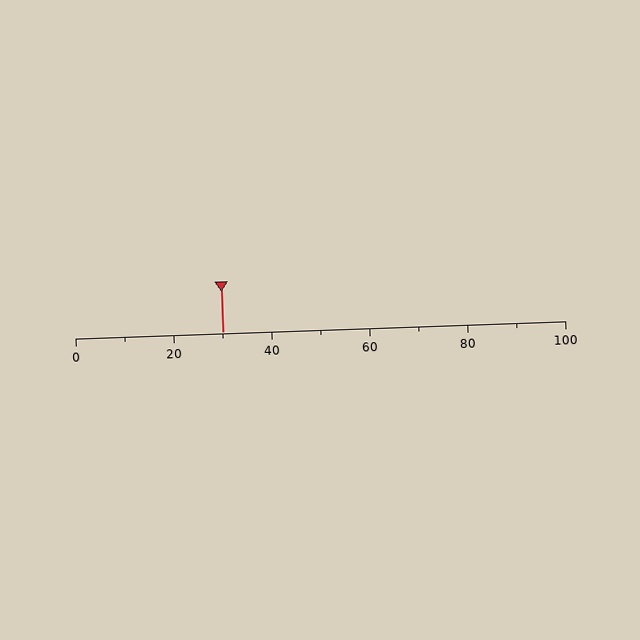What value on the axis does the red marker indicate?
The marker indicates approximately 30.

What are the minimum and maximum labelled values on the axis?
The axis runs from 0 to 100.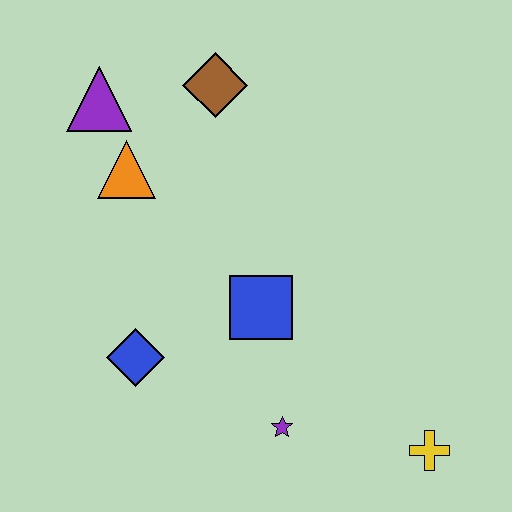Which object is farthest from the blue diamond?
The yellow cross is farthest from the blue diamond.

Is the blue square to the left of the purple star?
Yes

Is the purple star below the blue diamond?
Yes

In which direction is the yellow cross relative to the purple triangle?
The yellow cross is below the purple triangle.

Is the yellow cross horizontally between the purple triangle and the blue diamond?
No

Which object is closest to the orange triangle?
The purple triangle is closest to the orange triangle.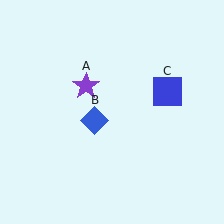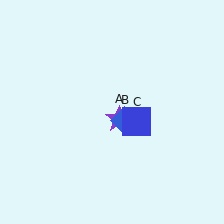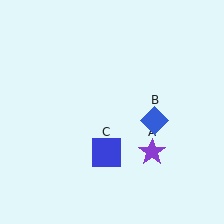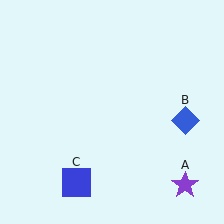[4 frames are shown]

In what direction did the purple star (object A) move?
The purple star (object A) moved down and to the right.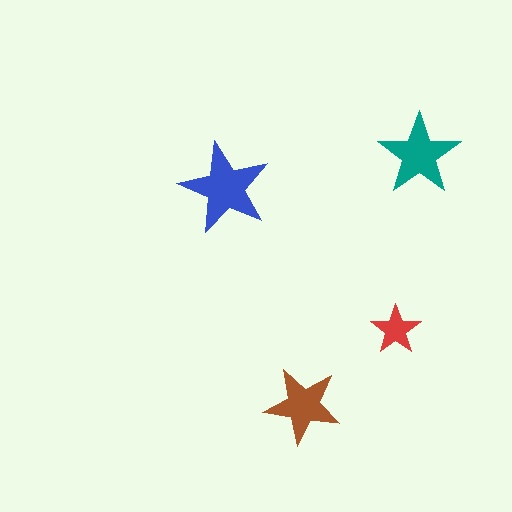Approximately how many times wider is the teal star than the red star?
About 1.5 times wider.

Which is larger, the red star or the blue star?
The blue one.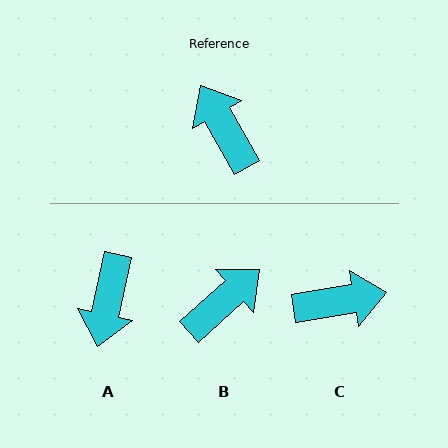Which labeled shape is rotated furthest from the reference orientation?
A, about 138 degrees away.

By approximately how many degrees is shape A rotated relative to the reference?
Approximately 138 degrees counter-clockwise.